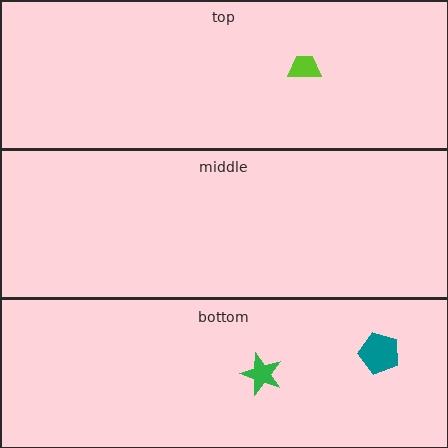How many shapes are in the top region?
1.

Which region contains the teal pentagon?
The bottom region.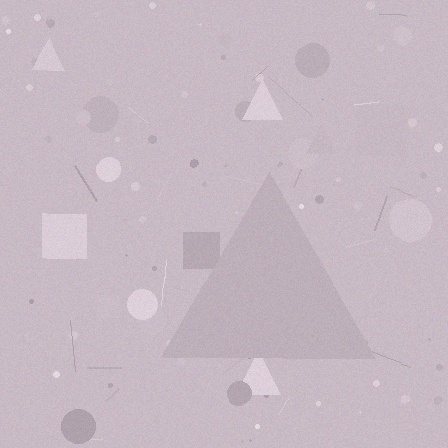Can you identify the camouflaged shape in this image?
The camouflaged shape is a triangle.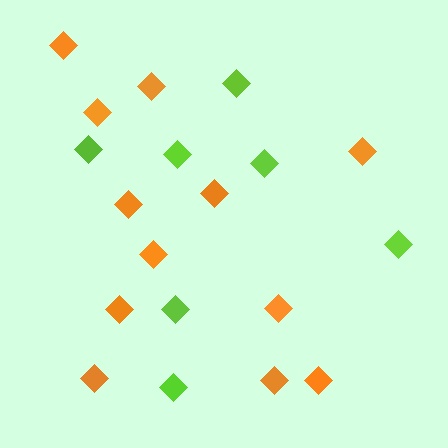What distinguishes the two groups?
There are 2 groups: one group of orange diamonds (12) and one group of lime diamonds (7).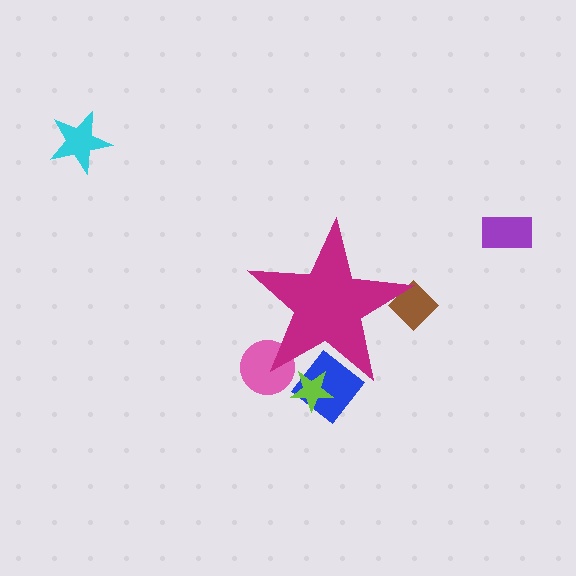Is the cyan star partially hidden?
No, the cyan star is fully visible.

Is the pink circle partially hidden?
Yes, the pink circle is partially hidden behind the magenta star.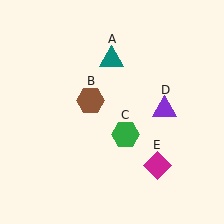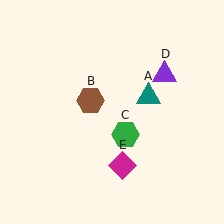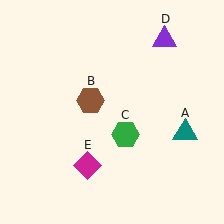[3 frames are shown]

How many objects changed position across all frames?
3 objects changed position: teal triangle (object A), purple triangle (object D), magenta diamond (object E).